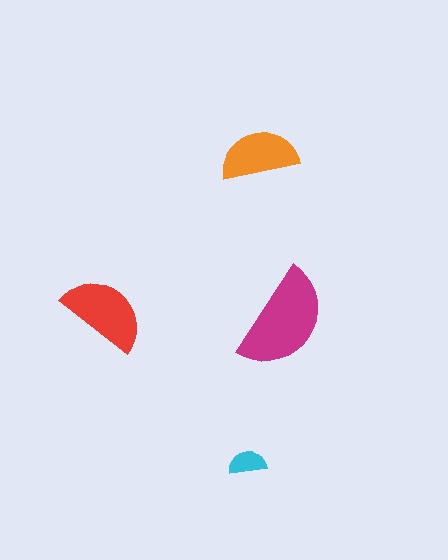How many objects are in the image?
There are 4 objects in the image.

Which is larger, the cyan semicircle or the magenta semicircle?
The magenta one.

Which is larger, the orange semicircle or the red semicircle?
The red one.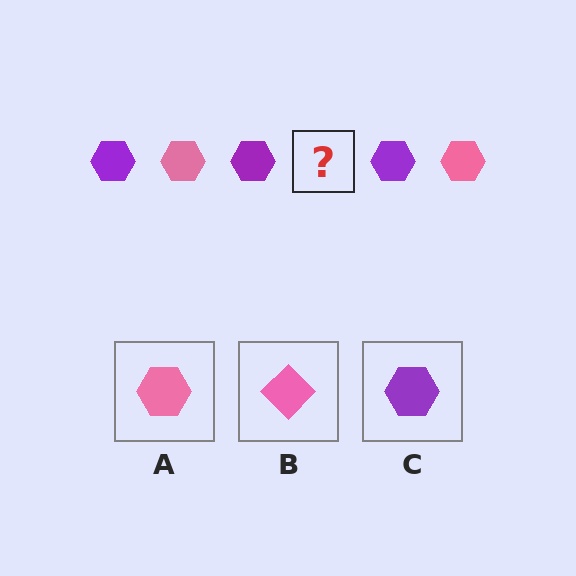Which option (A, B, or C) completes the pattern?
A.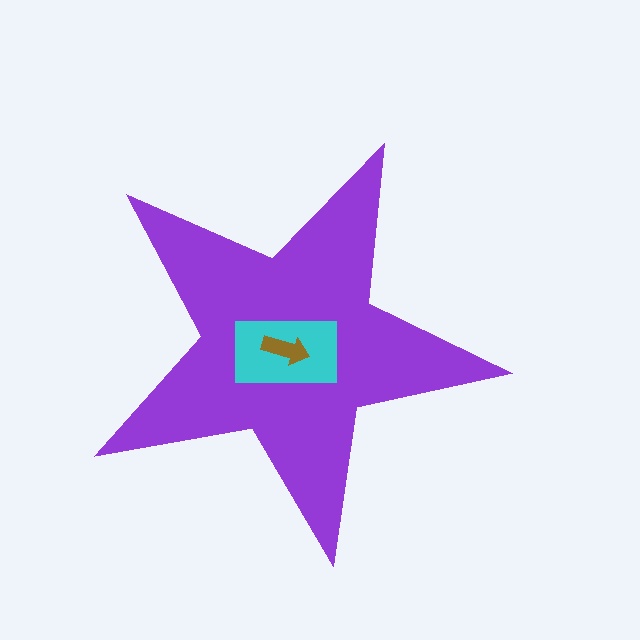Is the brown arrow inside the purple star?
Yes.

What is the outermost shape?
The purple star.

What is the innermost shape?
The brown arrow.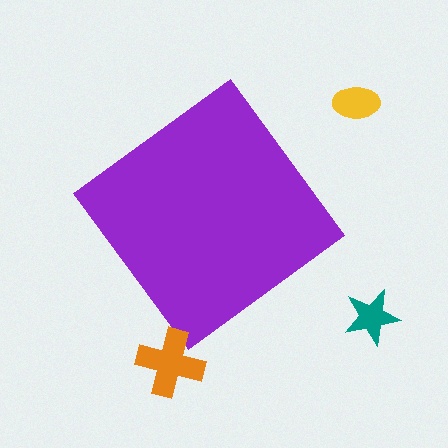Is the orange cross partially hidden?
No, the orange cross is fully visible.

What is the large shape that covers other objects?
A purple diamond.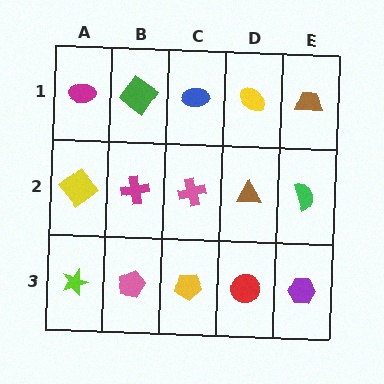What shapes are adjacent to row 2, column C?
A blue ellipse (row 1, column C), a yellow pentagon (row 3, column C), a magenta cross (row 2, column B), a brown triangle (row 2, column D).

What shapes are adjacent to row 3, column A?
A yellow diamond (row 2, column A), a pink pentagon (row 3, column B).